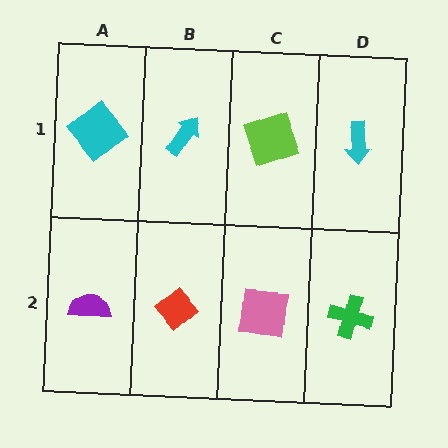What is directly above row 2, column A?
A cyan diamond.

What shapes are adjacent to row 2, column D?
A cyan arrow (row 1, column D), a pink square (row 2, column C).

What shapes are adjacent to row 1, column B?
A red diamond (row 2, column B), a cyan diamond (row 1, column A), a lime square (row 1, column C).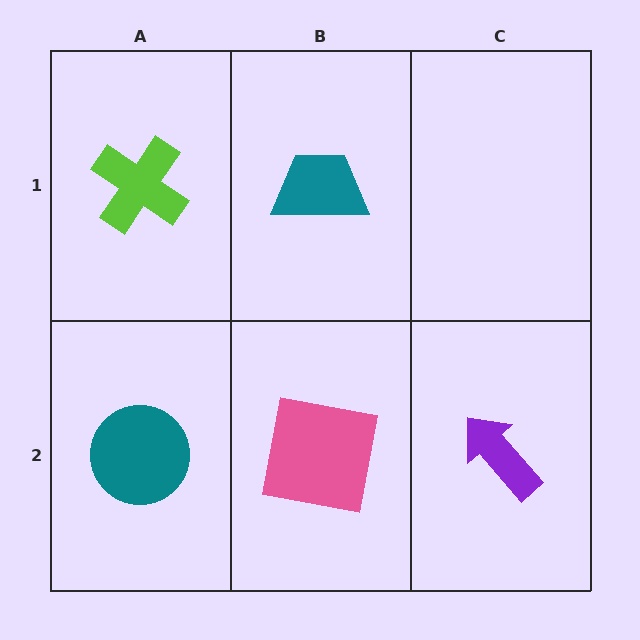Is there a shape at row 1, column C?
No, that cell is empty.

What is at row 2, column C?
A purple arrow.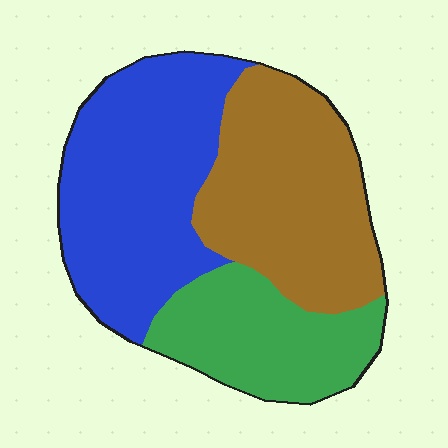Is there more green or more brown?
Brown.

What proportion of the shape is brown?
Brown takes up about three eighths (3/8) of the shape.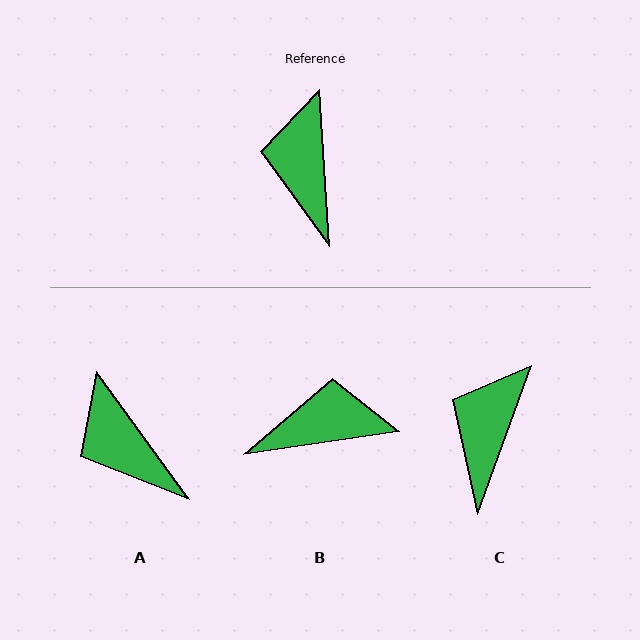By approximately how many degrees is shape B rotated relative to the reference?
Approximately 85 degrees clockwise.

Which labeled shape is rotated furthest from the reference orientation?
B, about 85 degrees away.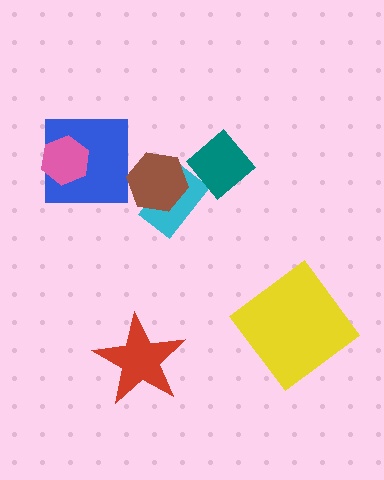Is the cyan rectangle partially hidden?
Yes, it is partially covered by another shape.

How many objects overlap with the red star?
0 objects overlap with the red star.